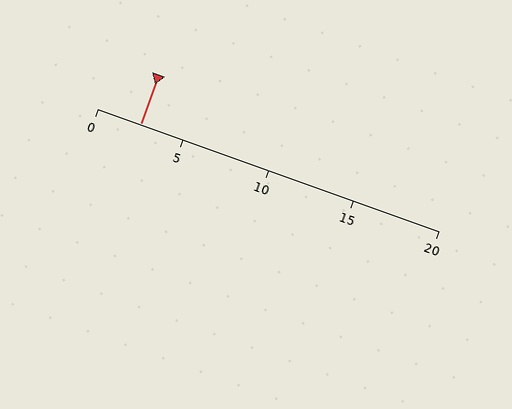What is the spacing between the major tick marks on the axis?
The major ticks are spaced 5 apart.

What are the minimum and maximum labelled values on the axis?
The axis runs from 0 to 20.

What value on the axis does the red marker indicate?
The marker indicates approximately 2.5.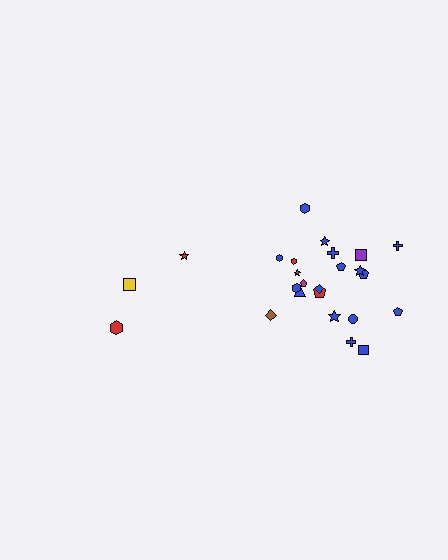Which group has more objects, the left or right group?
The right group.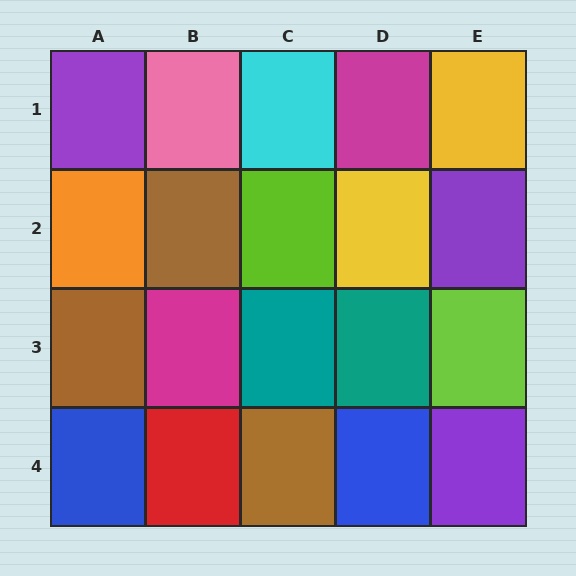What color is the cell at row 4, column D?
Blue.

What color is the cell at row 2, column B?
Brown.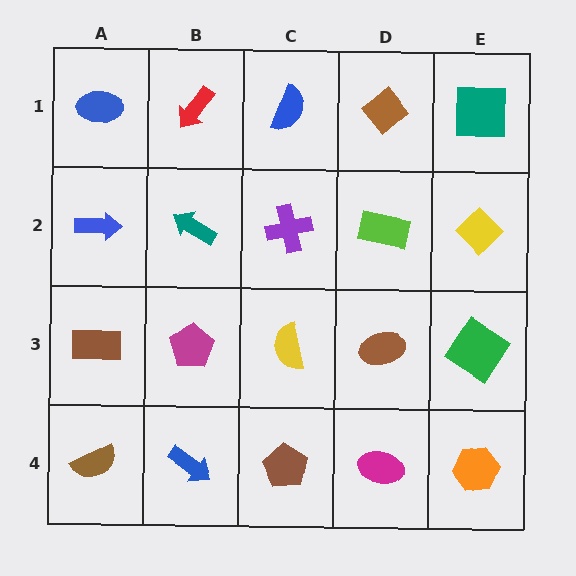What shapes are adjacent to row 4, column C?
A yellow semicircle (row 3, column C), a blue arrow (row 4, column B), a magenta ellipse (row 4, column D).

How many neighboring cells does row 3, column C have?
4.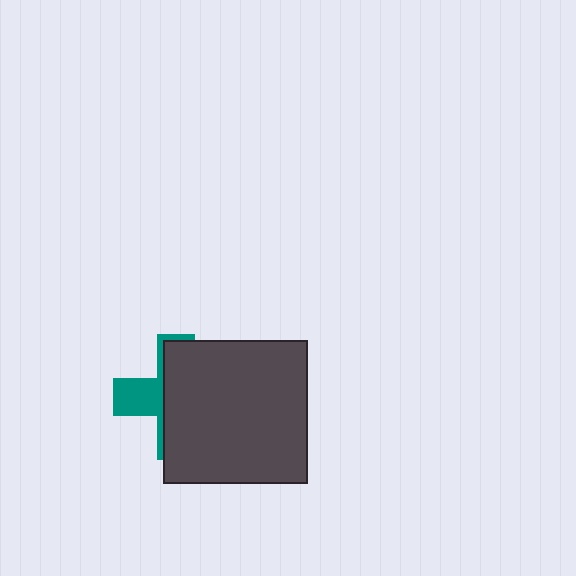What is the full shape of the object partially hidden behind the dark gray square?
The partially hidden object is a teal cross.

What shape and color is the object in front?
The object in front is a dark gray square.